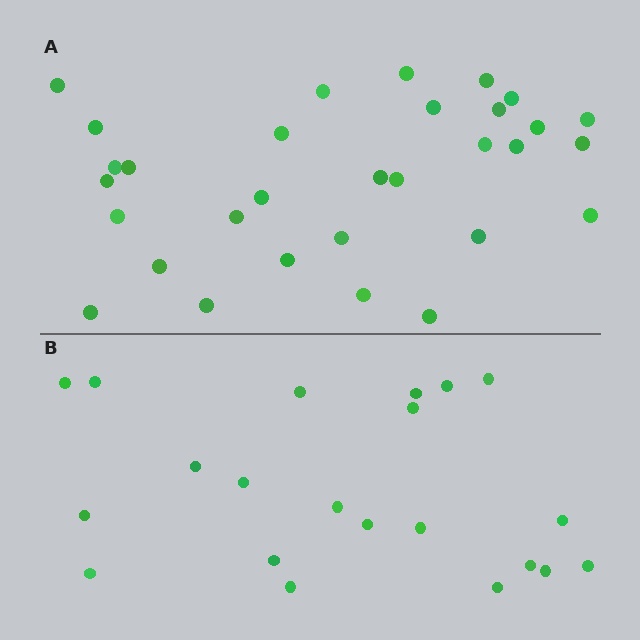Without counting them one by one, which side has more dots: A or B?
Region A (the top region) has more dots.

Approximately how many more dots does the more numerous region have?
Region A has roughly 10 or so more dots than region B.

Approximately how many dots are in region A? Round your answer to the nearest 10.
About 30 dots. (The exact count is 31, which rounds to 30.)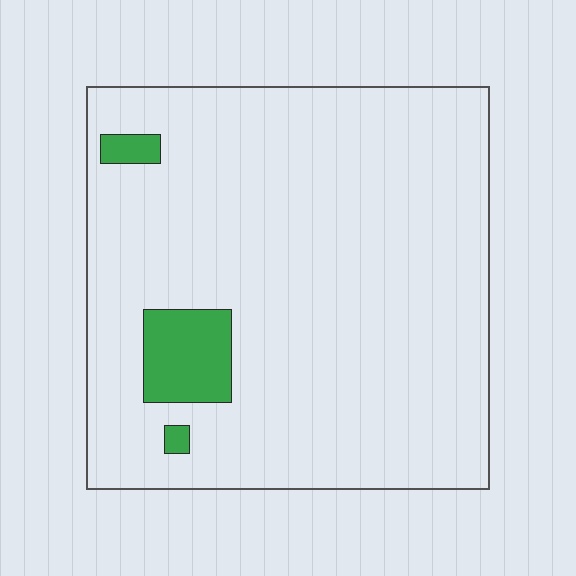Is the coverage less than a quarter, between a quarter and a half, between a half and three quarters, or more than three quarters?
Less than a quarter.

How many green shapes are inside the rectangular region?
3.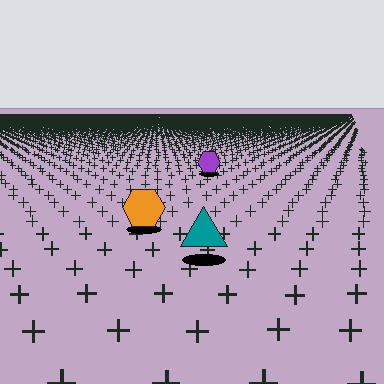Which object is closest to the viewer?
The teal triangle is closest. The texture marks near it are larger and more spread out.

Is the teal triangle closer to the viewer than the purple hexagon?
Yes. The teal triangle is closer — you can tell from the texture gradient: the ground texture is coarser near it.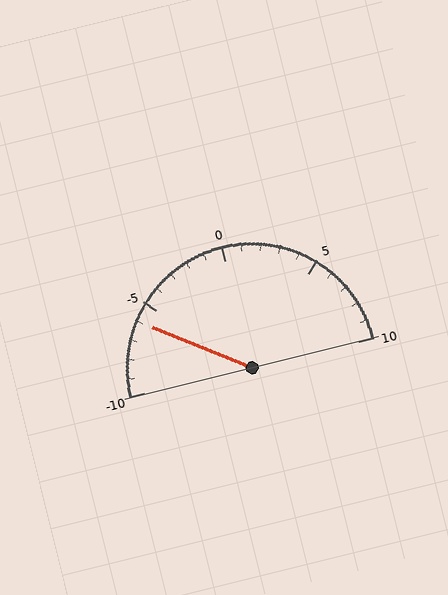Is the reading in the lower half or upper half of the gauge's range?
The reading is in the lower half of the range (-10 to 10).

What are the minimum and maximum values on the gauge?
The gauge ranges from -10 to 10.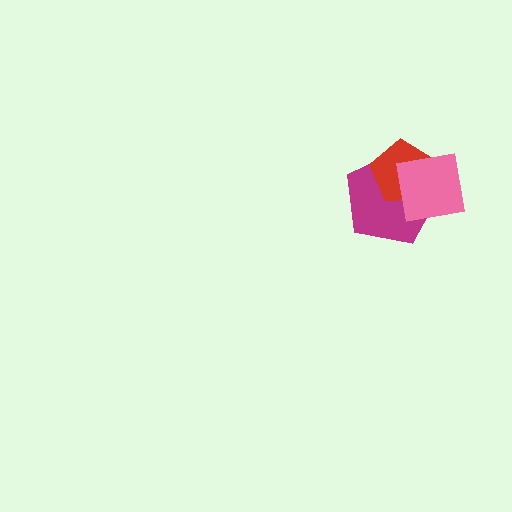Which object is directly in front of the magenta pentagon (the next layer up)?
The red pentagon is directly in front of the magenta pentagon.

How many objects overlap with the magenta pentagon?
2 objects overlap with the magenta pentagon.